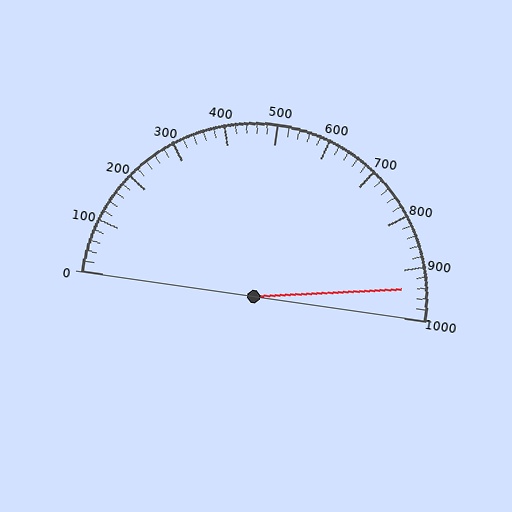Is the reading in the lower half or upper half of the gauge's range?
The reading is in the upper half of the range (0 to 1000).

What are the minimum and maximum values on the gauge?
The gauge ranges from 0 to 1000.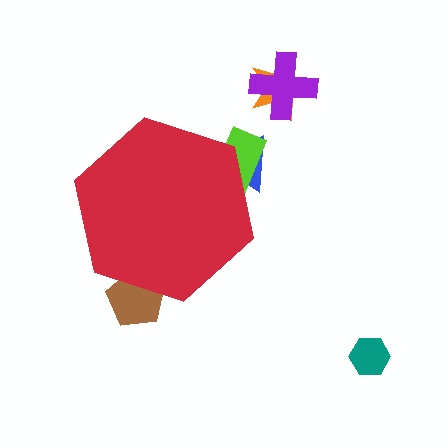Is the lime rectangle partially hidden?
Yes, the lime rectangle is partially hidden behind the red hexagon.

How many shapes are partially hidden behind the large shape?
3 shapes are partially hidden.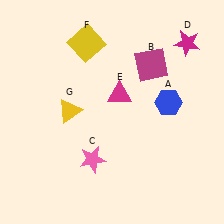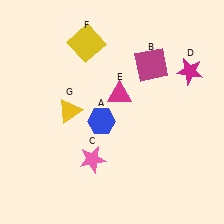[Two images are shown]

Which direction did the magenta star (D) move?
The magenta star (D) moved down.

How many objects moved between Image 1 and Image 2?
2 objects moved between the two images.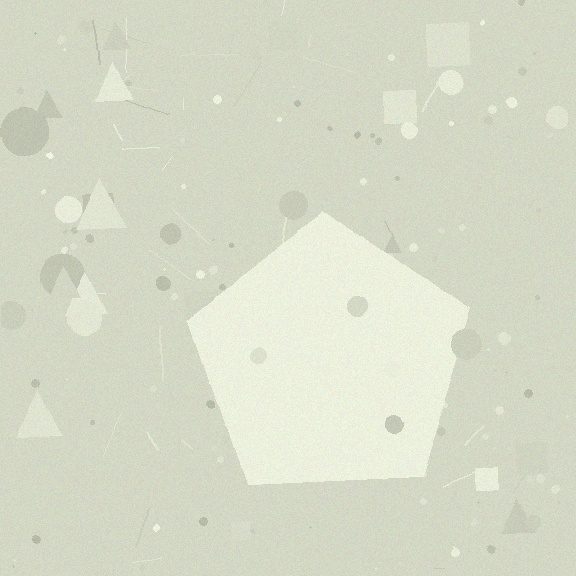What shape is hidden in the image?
A pentagon is hidden in the image.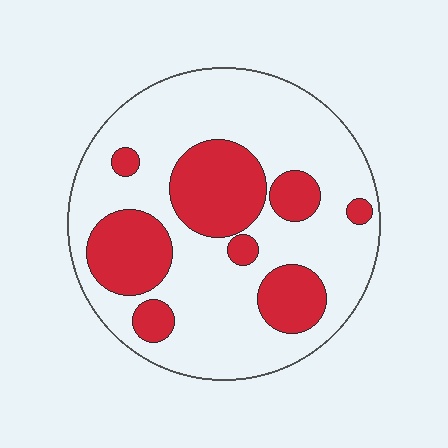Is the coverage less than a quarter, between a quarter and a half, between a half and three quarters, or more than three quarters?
Between a quarter and a half.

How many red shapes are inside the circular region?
8.